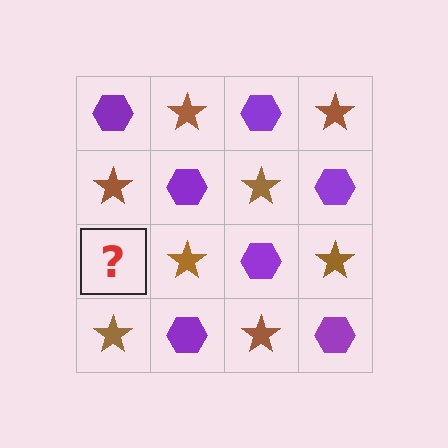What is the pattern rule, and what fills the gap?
The rule is that it alternates purple hexagon and brown star in a checkerboard pattern. The gap should be filled with a purple hexagon.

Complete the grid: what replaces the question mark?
The question mark should be replaced with a purple hexagon.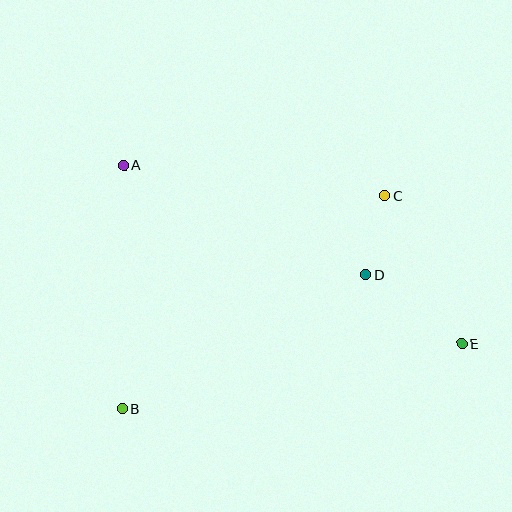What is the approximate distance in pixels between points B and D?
The distance between B and D is approximately 278 pixels.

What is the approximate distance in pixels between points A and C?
The distance between A and C is approximately 263 pixels.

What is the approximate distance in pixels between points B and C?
The distance between B and C is approximately 338 pixels.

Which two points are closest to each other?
Points C and D are closest to each other.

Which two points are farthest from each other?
Points A and E are farthest from each other.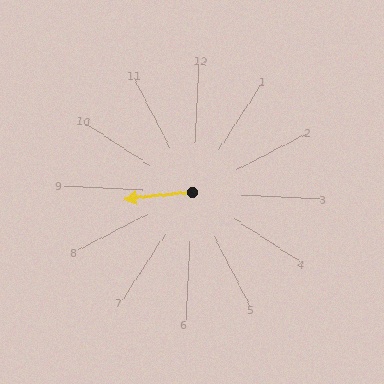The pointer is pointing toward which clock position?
Roughly 9 o'clock.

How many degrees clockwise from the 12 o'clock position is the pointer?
Approximately 261 degrees.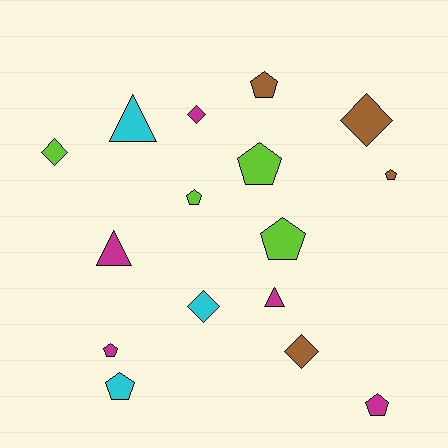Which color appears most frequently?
Magenta, with 5 objects.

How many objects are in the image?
There are 16 objects.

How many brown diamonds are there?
There are 2 brown diamonds.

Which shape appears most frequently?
Pentagon, with 8 objects.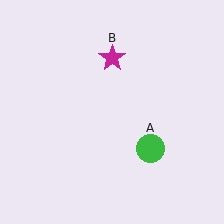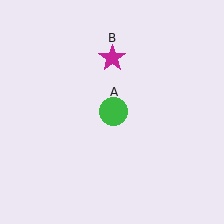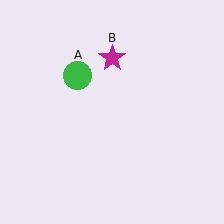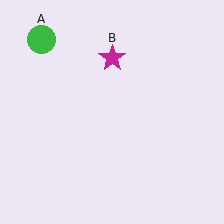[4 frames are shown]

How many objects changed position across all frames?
1 object changed position: green circle (object A).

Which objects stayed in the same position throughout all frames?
Magenta star (object B) remained stationary.